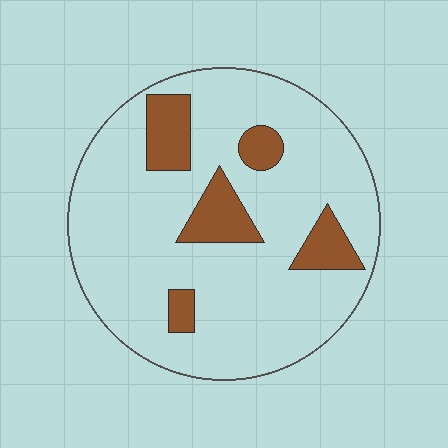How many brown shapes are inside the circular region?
5.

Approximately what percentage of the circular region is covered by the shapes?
Approximately 15%.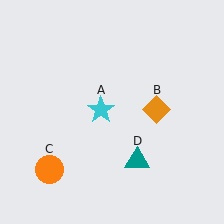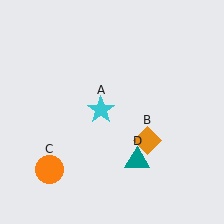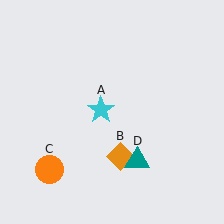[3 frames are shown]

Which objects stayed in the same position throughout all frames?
Cyan star (object A) and orange circle (object C) and teal triangle (object D) remained stationary.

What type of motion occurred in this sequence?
The orange diamond (object B) rotated clockwise around the center of the scene.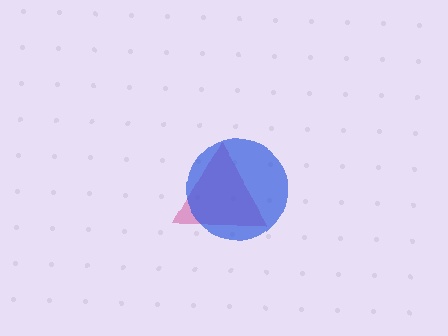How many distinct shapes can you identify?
There are 2 distinct shapes: a magenta triangle, a blue circle.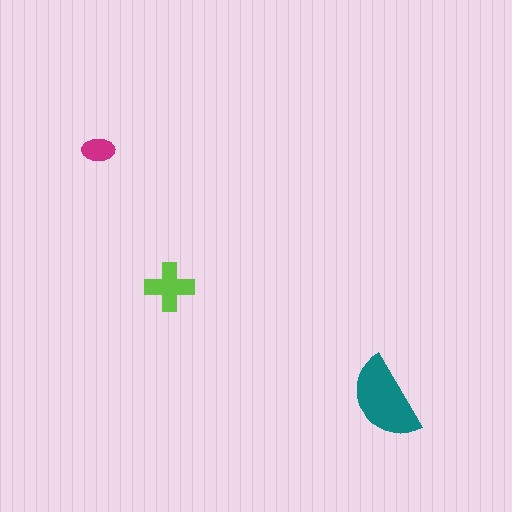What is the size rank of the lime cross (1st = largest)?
2nd.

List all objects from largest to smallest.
The teal semicircle, the lime cross, the magenta ellipse.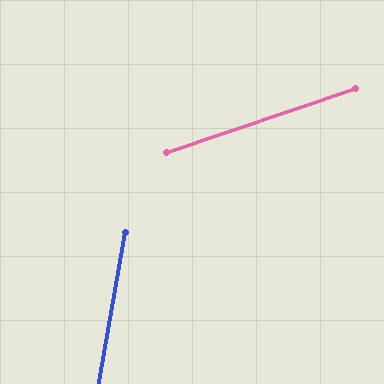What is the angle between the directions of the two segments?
Approximately 62 degrees.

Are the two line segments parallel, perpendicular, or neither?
Neither parallel nor perpendicular — they differ by about 62°.